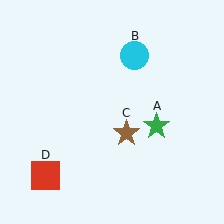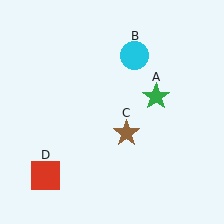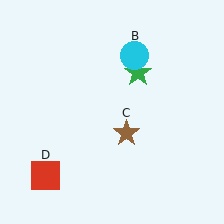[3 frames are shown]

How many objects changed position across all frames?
1 object changed position: green star (object A).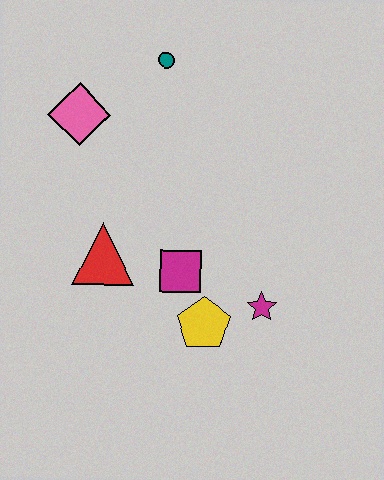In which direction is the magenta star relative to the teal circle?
The magenta star is below the teal circle.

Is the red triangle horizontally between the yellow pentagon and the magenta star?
No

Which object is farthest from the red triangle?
The teal circle is farthest from the red triangle.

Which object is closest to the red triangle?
The magenta square is closest to the red triangle.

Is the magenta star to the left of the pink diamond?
No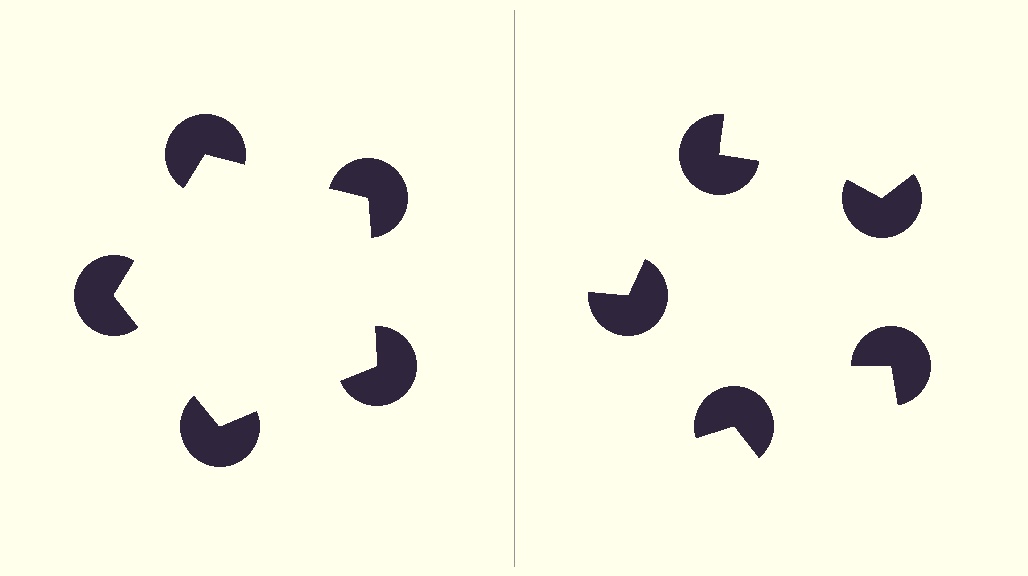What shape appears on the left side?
An illusory pentagon.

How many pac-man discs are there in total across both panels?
10 — 5 on each side.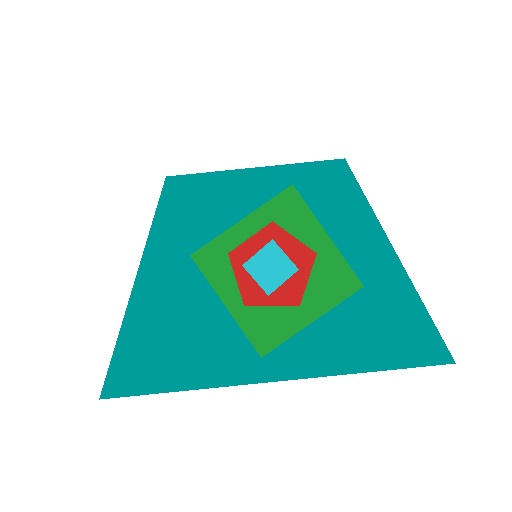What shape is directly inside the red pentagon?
The cyan diamond.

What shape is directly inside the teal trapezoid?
The green diamond.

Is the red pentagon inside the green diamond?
Yes.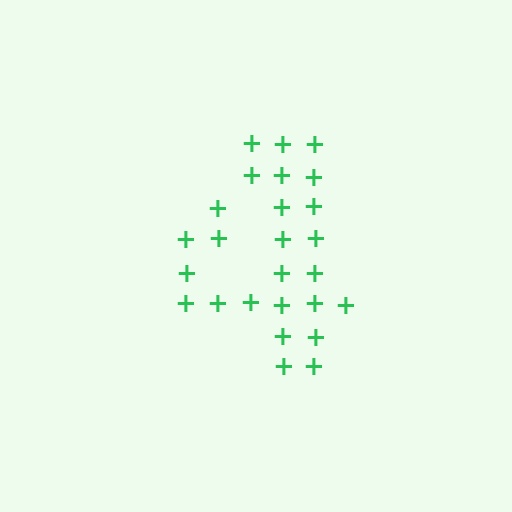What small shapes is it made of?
It is made of small plus signs.